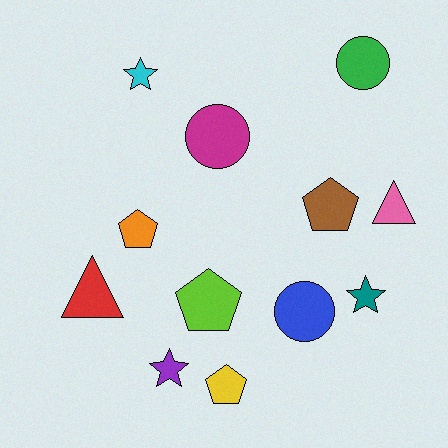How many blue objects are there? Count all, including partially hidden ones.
There is 1 blue object.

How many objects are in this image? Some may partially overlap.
There are 12 objects.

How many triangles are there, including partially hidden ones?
There are 2 triangles.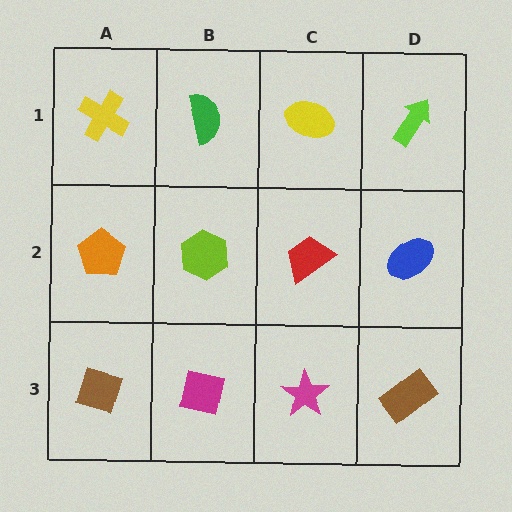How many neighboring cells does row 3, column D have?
2.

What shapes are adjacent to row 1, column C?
A red trapezoid (row 2, column C), a green semicircle (row 1, column B), a lime arrow (row 1, column D).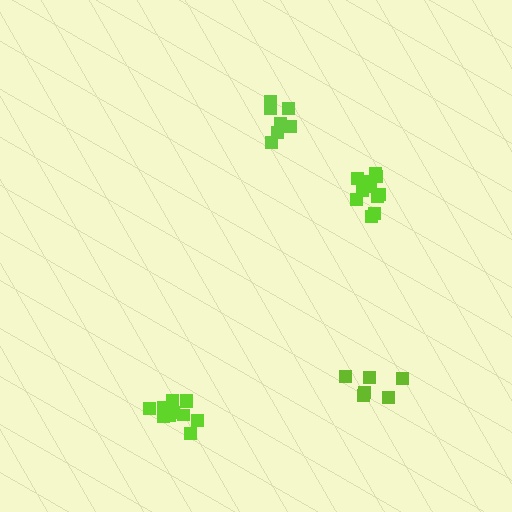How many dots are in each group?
Group 1: 12 dots, Group 2: 11 dots, Group 3: 7 dots, Group 4: 6 dots (36 total).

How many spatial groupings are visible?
There are 4 spatial groupings.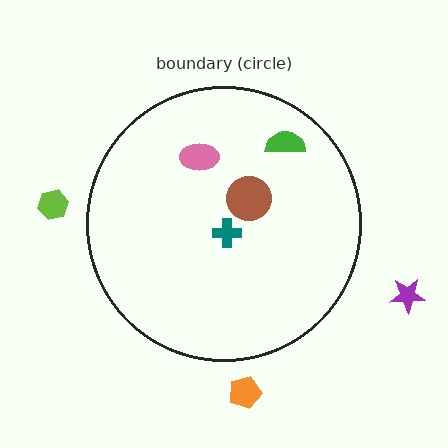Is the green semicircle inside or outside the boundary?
Inside.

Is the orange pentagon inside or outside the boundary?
Outside.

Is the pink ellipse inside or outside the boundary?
Inside.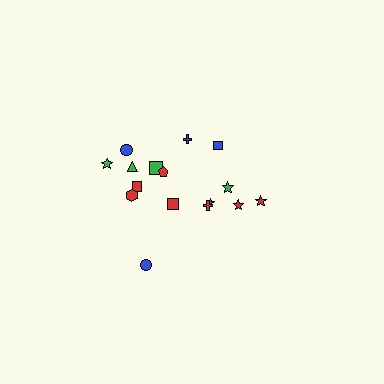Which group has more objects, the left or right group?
The left group.